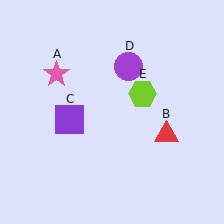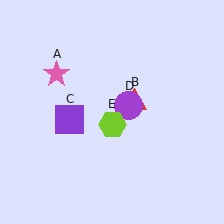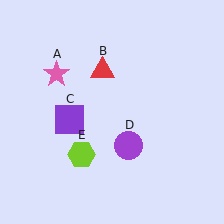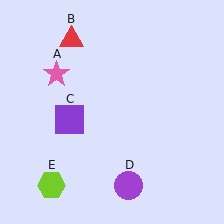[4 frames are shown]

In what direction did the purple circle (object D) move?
The purple circle (object D) moved down.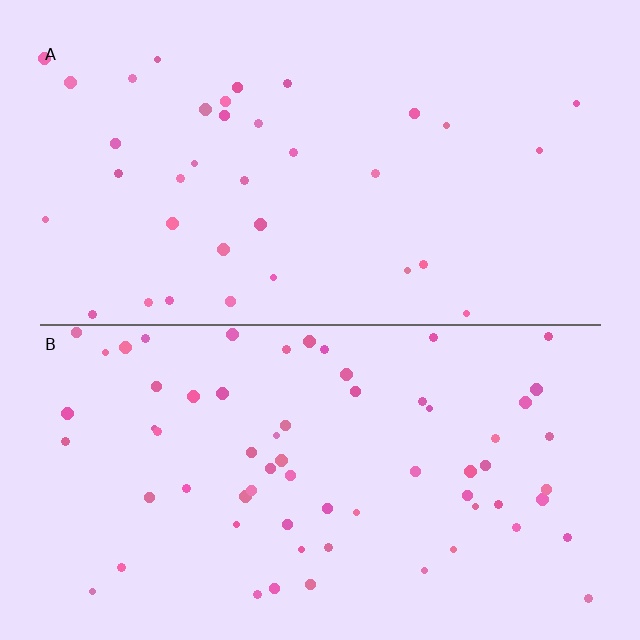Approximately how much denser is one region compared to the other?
Approximately 1.9× — region B over region A.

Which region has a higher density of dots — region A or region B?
B (the bottom).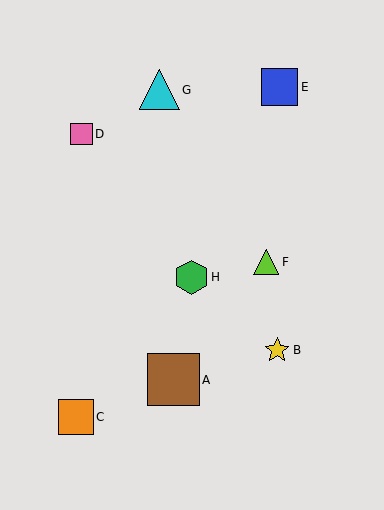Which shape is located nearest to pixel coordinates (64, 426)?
The orange square (labeled C) at (76, 417) is nearest to that location.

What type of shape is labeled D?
Shape D is a pink square.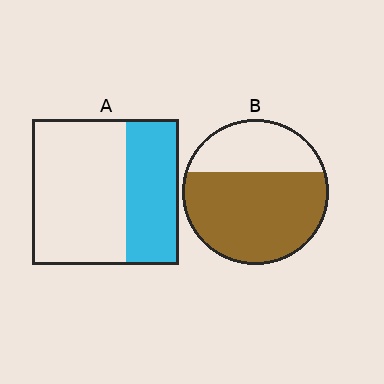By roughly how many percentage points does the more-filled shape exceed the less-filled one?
By roughly 30 percentage points (B over A).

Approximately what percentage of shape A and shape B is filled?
A is approximately 35% and B is approximately 65%.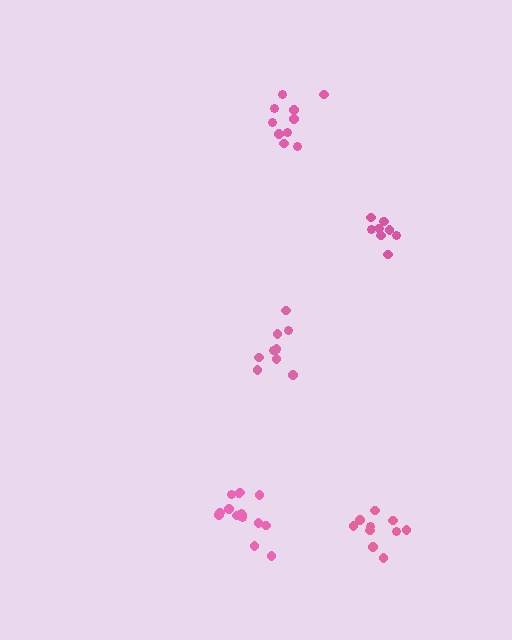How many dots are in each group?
Group 1: 10 dots, Group 2: 15 dots, Group 3: 11 dots, Group 4: 10 dots, Group 5: 9 dots (55 total).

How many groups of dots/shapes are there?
There are 5 groups.